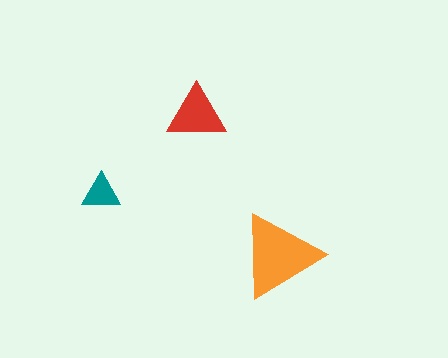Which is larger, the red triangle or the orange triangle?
The orange one.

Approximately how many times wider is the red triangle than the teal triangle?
About 1.5 times wider.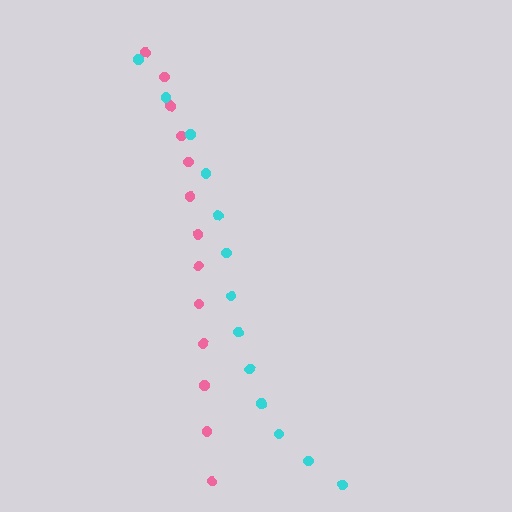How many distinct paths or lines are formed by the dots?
There are 2 distinct paths.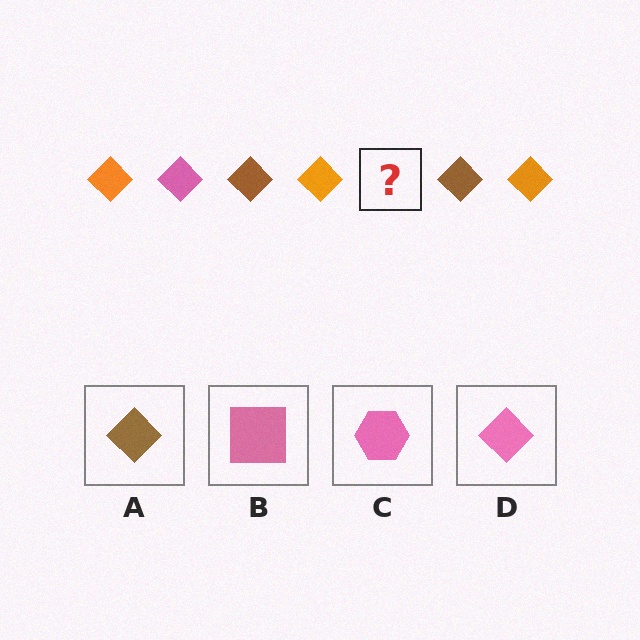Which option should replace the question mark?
Option D.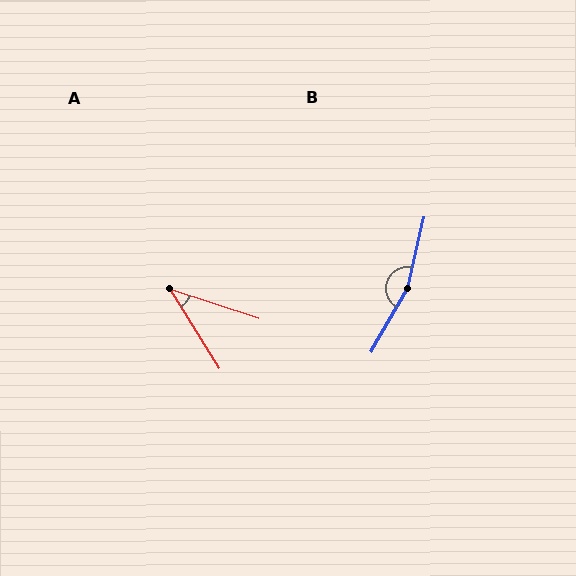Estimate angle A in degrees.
Approximately 40 degrees.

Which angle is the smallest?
A, at approximately 40 degrees.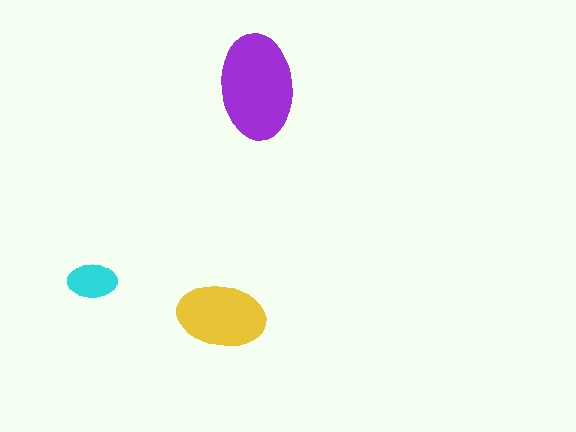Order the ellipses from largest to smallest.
the purple one, the yellow one, the cyan one.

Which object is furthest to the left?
The cyan ellipse is leftmost.